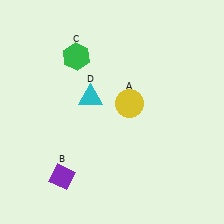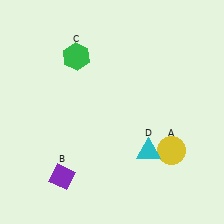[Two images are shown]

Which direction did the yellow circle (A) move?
The yellow circle (A) moved down.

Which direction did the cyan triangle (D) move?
The cyan triangle (D) moved right.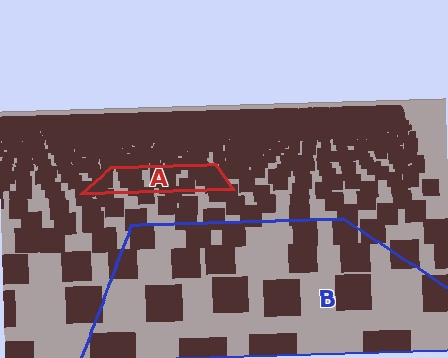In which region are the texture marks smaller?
The texture marks are smaller in region A, because it is farther away.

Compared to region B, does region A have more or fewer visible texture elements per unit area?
Region A has more texture elements per unit area — they are packed more densely because it is farther away.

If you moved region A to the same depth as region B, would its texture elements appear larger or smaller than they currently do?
They would appear larger. At a closer depth, the same texture elements are projected at a bigger on-screen size.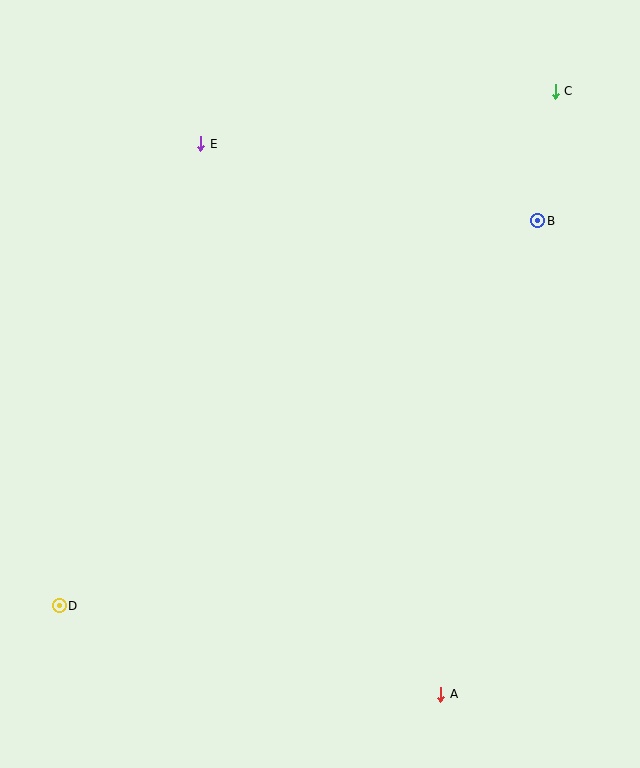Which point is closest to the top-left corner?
Point E is closest to the top-left corner.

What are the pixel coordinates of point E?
Point E is at (201, 144).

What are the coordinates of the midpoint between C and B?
The midpoint between C and B is at (546, 156).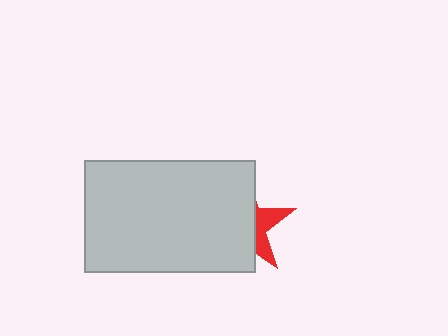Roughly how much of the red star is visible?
A small part of it is visible (roughly 32%).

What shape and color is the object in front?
The object in front is a light gray rectangle.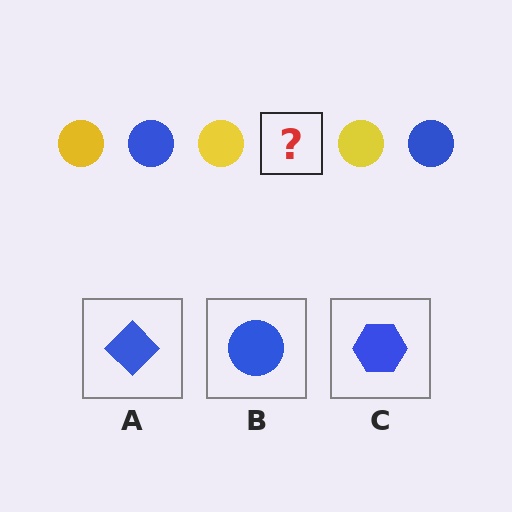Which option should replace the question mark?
Option B.